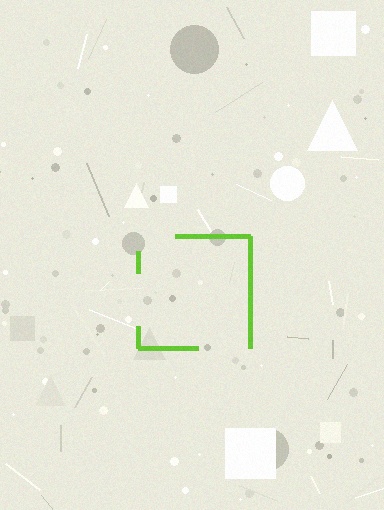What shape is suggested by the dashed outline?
The dashed outline suggests a square.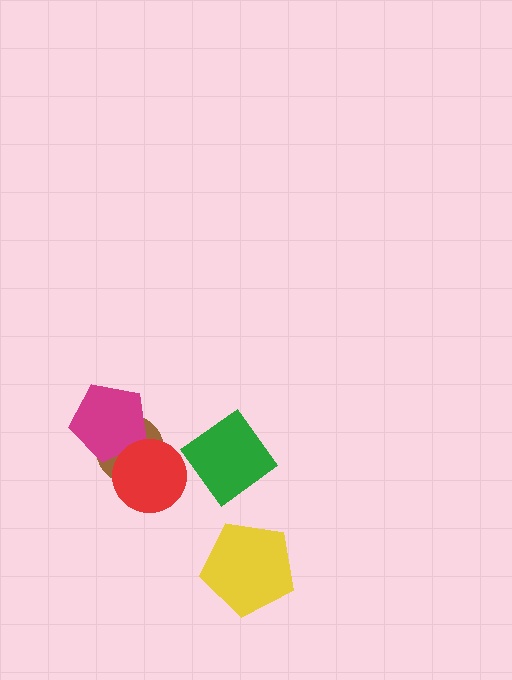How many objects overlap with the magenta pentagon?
2 objects overlap with the magenta pentagon.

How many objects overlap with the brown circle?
2 objects overlap with the brown circle.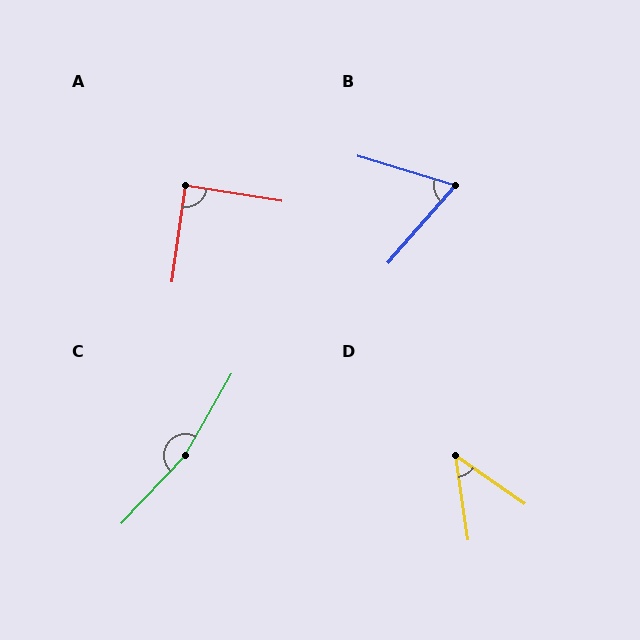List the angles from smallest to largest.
D (47°), B (66°), A (89°), C (166°).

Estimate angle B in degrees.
Approximately 66 degrees.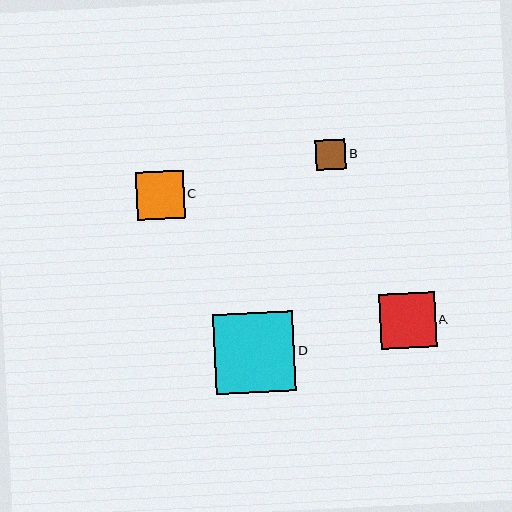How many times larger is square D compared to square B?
Square D is approximately 2.7 times the size of square B.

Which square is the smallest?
Square B is the smallest with a size of approximately 30 pixels.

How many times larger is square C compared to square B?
Square C is approximately 1.6 times the size of square B.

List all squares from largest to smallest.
From largest to smallest: D, A, C, B.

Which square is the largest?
Square D is the largest with a size of approximately 80 pixels.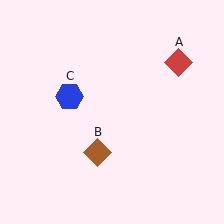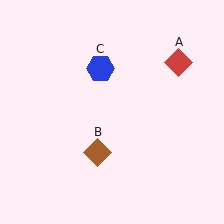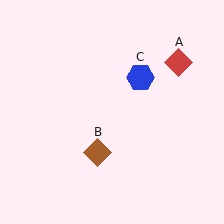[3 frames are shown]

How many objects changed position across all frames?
1 object changed position: blue hexagon (object C).